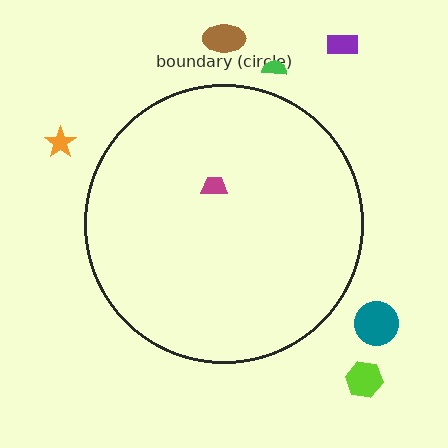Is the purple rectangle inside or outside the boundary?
Outside.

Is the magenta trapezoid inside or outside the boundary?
Inside.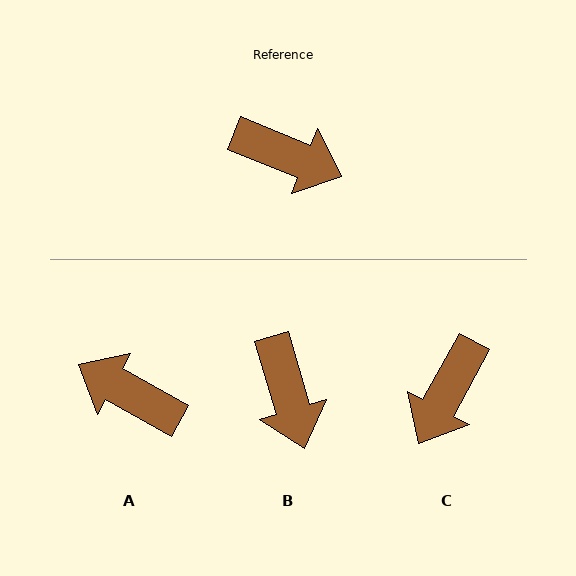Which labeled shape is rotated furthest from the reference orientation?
A, about 173 degrees away.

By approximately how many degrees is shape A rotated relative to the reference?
Approximately 173 degrees counter-clockwise.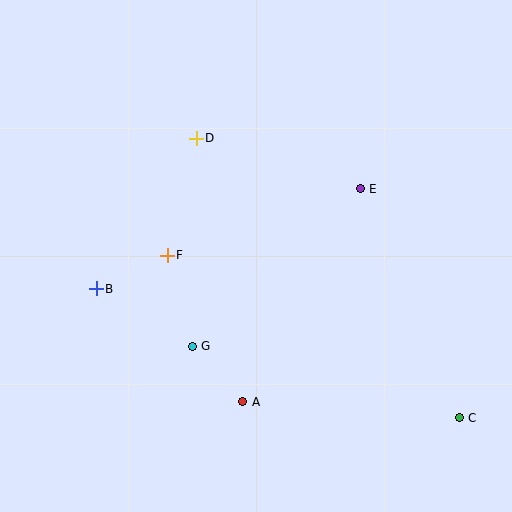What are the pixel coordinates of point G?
Point G is at (192, 346).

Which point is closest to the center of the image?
Point F at (167, 255) is closest to the center.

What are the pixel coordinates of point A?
Point A is at (243, 402).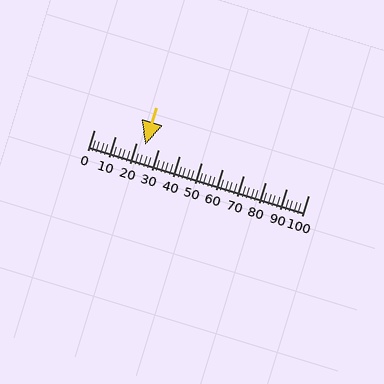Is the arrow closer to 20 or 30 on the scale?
The arrow is closer to 20.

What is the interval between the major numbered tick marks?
The major tick marks are spaced 10 units apart.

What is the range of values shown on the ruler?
The ruler shows values from 0 to 100.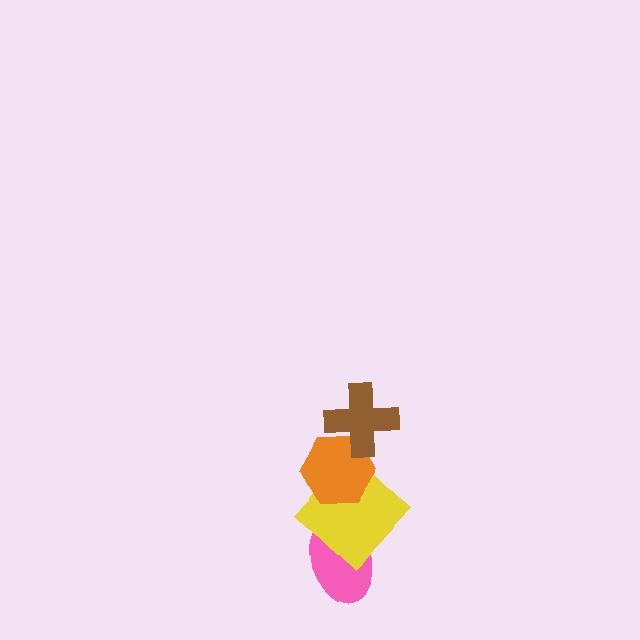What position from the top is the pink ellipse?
The pink ellipse is 4th from the top.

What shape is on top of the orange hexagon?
The brown cross is on top of the orange hexagon.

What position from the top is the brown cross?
The brown cross is 1st from the top.